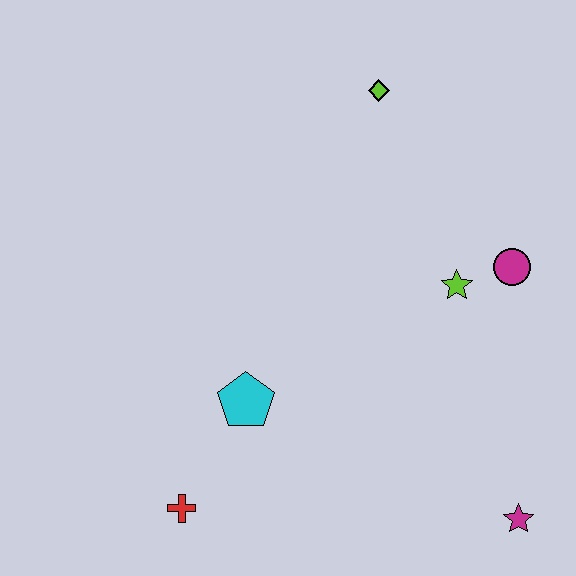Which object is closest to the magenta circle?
The lime star is closest to the magenta circle.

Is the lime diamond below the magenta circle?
No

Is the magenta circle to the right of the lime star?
Yes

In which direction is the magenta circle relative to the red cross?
The magenta circle is to the right of the red cross.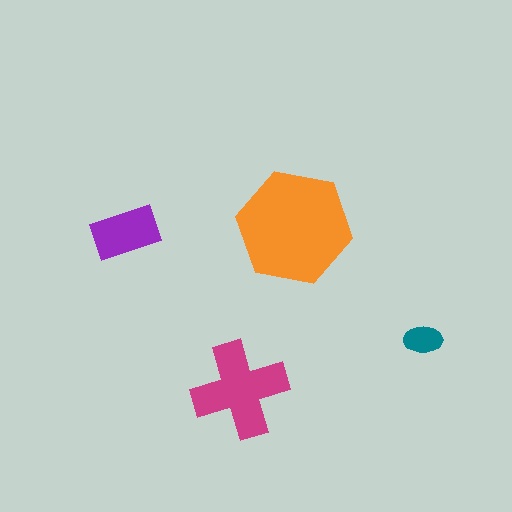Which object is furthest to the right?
The teal ellipse is rightmost.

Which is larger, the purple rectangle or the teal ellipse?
The purple rectangle.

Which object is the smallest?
The teal ellipse.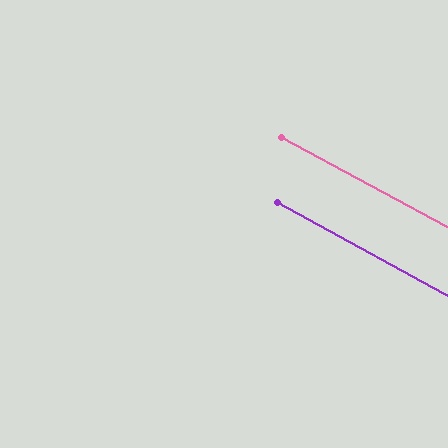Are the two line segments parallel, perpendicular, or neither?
Parallel — their directions differ by only 0.3°.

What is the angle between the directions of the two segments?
Approximately 0 degrees.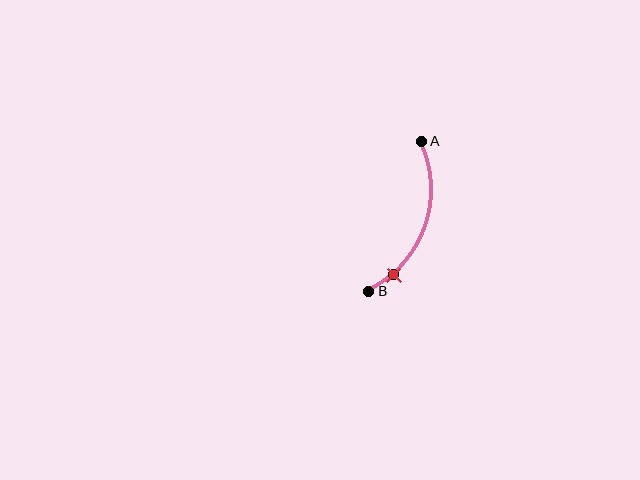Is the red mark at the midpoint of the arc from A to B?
No. The red mark lies on the arc but is closer to endpoint B. The arc midpoint would be at the point on the curve equidistant along the arc from both A and B.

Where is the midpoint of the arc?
The arc midpoint is the point on the curve farthest from the straight line joining A and B. It sits to the right of that line.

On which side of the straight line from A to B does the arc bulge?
The arc bulges to the right of the straight line connecting A and B.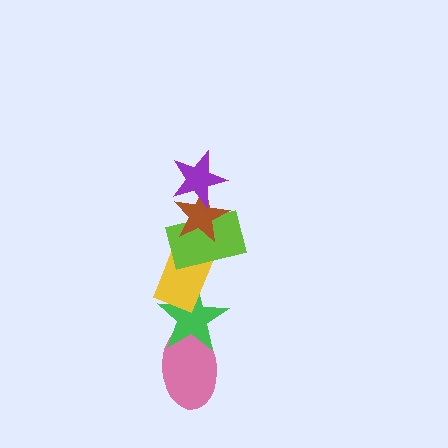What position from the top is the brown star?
The brown star is 2nd from the top.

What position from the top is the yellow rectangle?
The yellow rectangle is 4th from the top.